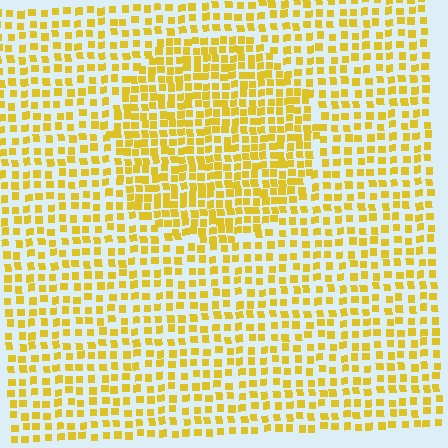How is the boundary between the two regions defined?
The boundary is defined by a change in element density (approximately 1.6x ratio). All elements are the same color, size, and shape.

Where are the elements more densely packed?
The elements are more densely packed inside the circle boundary.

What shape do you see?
I see a circle.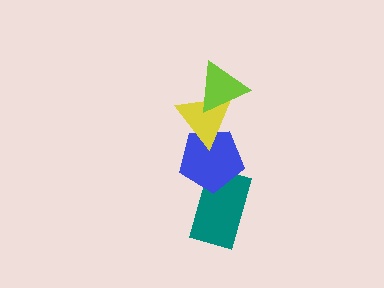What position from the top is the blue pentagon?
The blue pentagon is 3rd from the top.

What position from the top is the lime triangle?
The lime triangle is 1st from the top.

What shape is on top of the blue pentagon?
The yellow triangle is on top of the blue pentagon.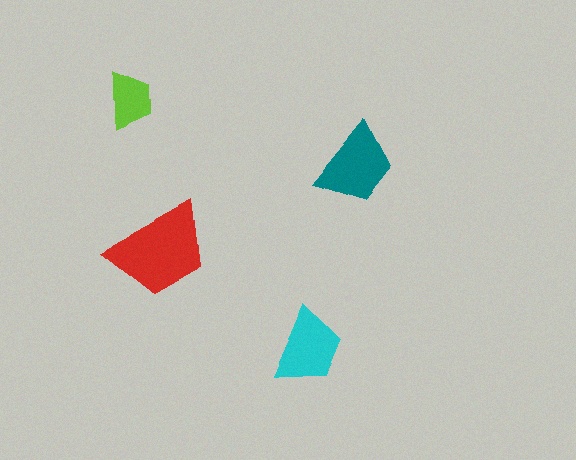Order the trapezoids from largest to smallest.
the red one, the teal one, the cyan one, the lime one.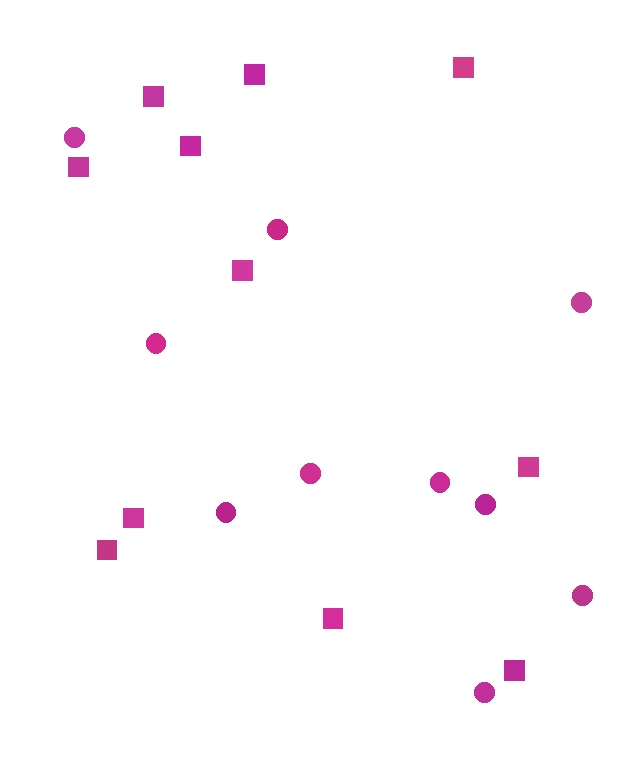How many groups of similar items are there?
There are 2 groups: one group of circles (10) and one group of squares (11).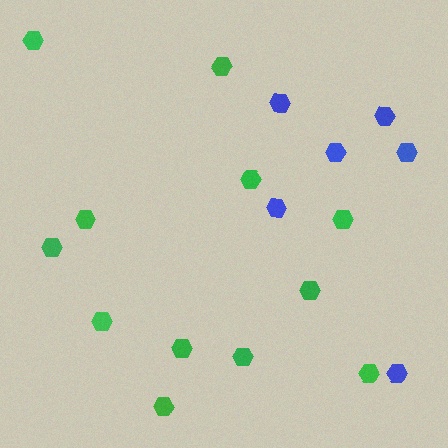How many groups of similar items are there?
There are 2 groups: one group of blue hexagons (6) and one group of green hexagons (12).